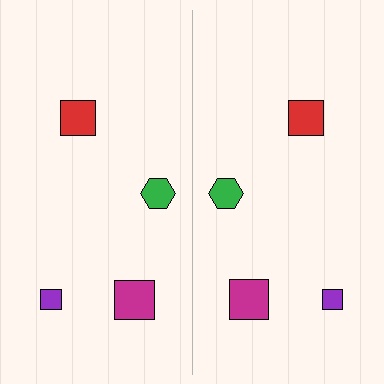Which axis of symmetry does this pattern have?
The pattern has a vertical axis of symmetry running through the center of the image.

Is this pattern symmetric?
Yes, this pattern has bilateral (reflection) symmetry.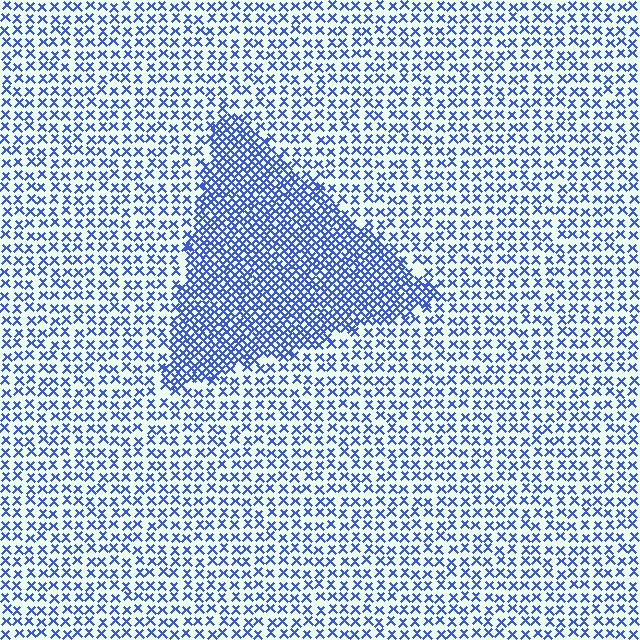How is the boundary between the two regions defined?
The boundary is defined by a change in element density (approximately 2.2x ratio). All elements are the same color, size, and shape.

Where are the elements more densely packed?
The elements are more densely packed inside the triangle boundary.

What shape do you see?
I see a triangle.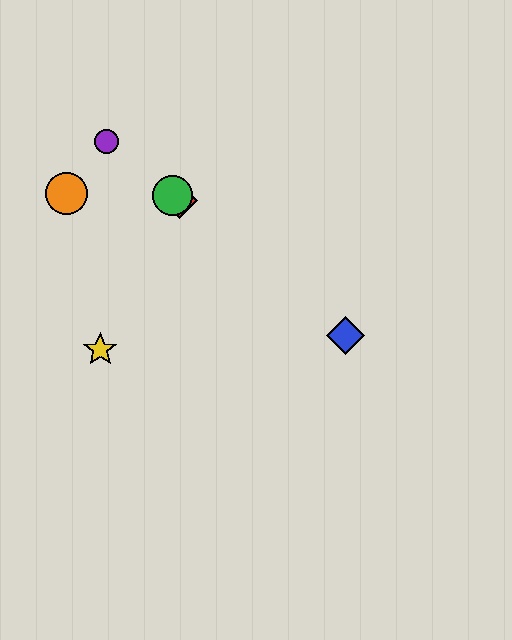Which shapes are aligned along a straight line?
The red diamond, the blue diamond, the green circle, the purple circle are aligned along a straight line.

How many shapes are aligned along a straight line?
4 shapes (the red diamond, the blue diamond, the green circle, the purple circle) are aligned along a straight line.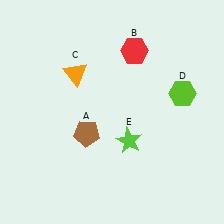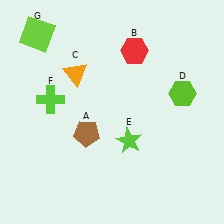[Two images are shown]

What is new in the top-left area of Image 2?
A lime square (G) was added in the top-left area of Image 2.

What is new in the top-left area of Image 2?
A lime cross (F) was added in the top-left area of Image 2.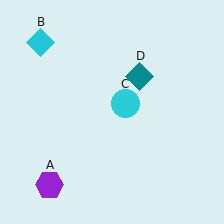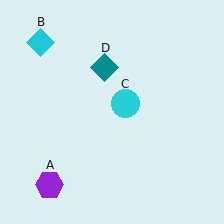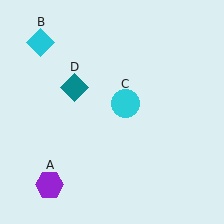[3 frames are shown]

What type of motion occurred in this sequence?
The teal diamond (object D) rotated counterclockwise around the center of the scene.